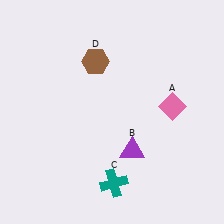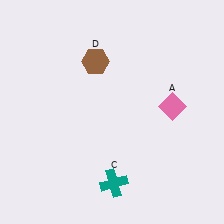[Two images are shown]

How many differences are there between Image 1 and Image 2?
There is 1 difference between the two images.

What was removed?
The purple triangle (B) was removed in Image 2.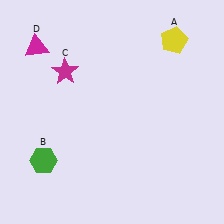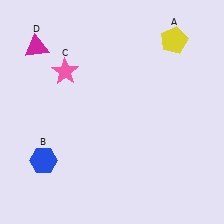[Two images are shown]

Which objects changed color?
B changed from green to blue. C changed from magenta to pink.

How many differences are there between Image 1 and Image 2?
There are 2 differences between the two images.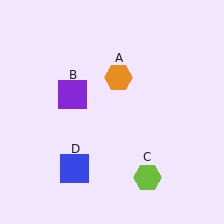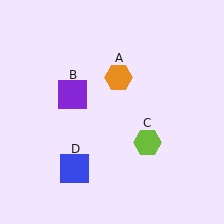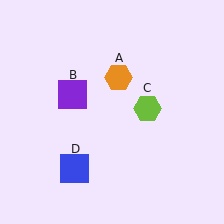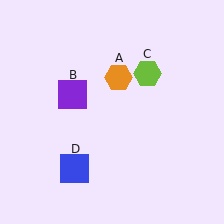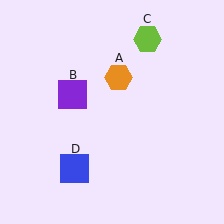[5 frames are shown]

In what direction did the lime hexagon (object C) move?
The lime hexagon (object C) moved up.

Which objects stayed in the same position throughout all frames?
Orange hexagon (object A) and purple square (object B) and blue square (object D) remained stationary.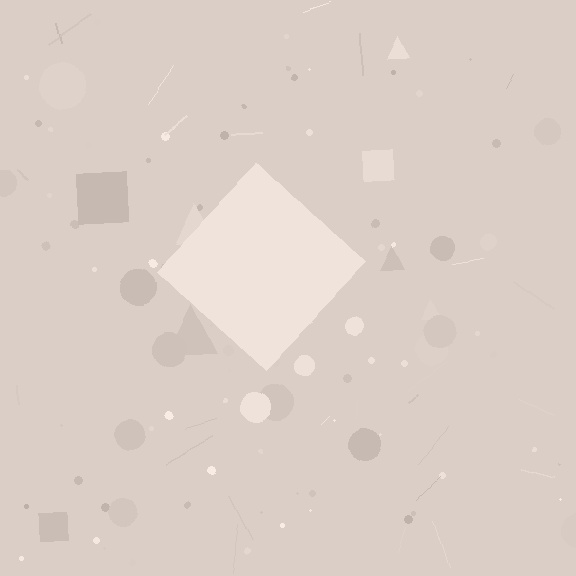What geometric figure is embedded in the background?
A diamond is embedded in the background.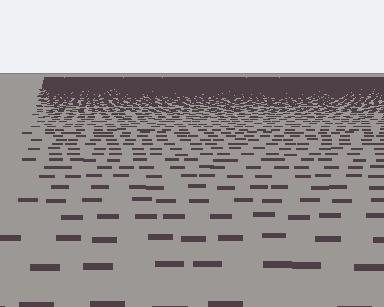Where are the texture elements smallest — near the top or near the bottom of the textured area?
Near the top.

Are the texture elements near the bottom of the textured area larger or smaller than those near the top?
Larger. Near the bottom, elements are closer to the viewer and appear at a bigger on-screen size.